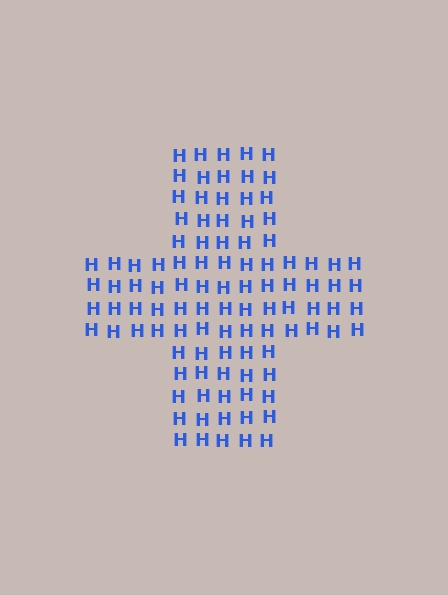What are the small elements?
The small elements are letter H's.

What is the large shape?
The large shape is a cross.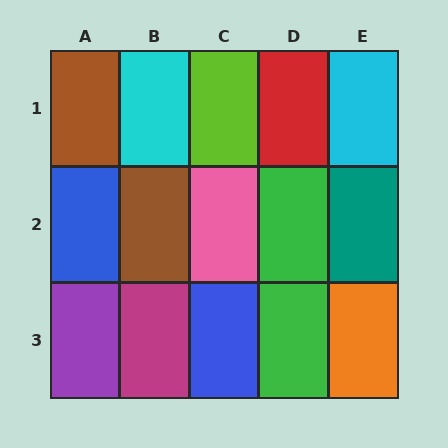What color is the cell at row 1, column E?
Cyan.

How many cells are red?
1 cell is red.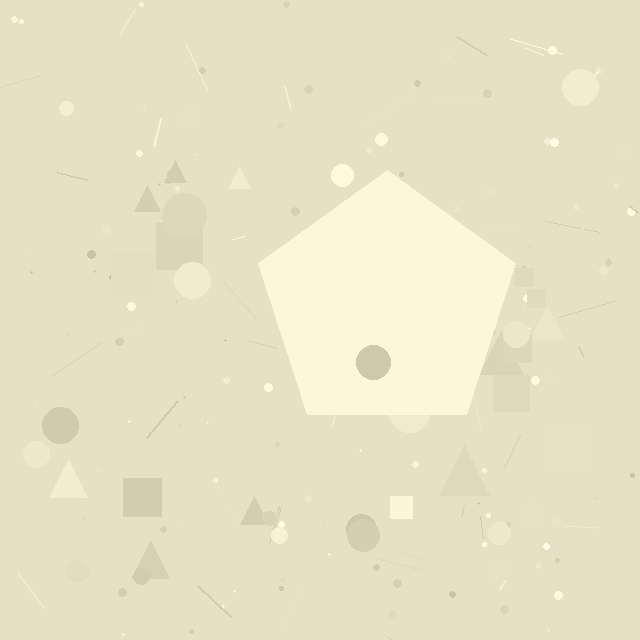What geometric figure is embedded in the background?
A pentagon is embedded in the background.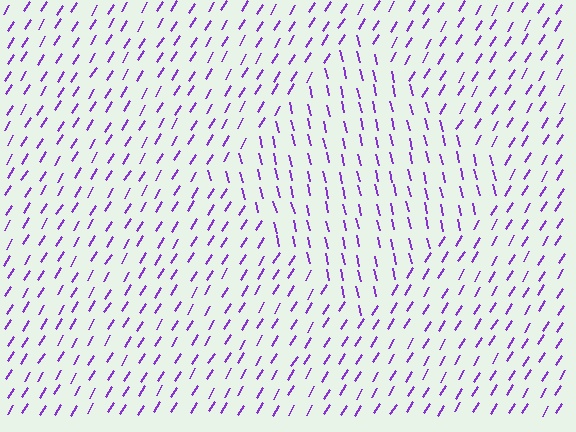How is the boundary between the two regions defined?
The boundary is defined purely by a change in line orientation (approximately 45 degrees difference). All lines are the same color and thickness.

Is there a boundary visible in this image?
Yes, there is a texture boundary formed by a change in line orientation.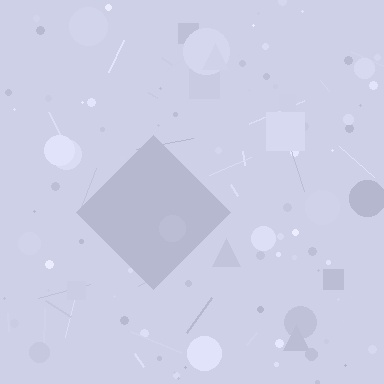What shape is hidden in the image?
A diamond is hidden in the image.